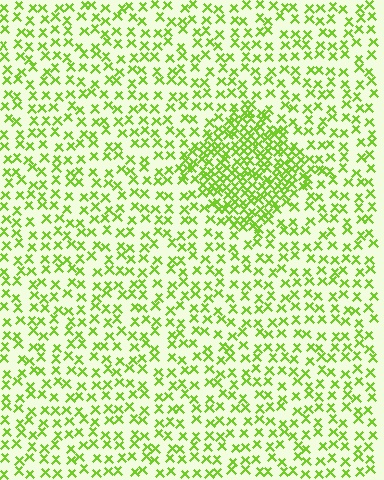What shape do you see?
I see a diamond.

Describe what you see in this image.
The image contains small lime elements arranged at two different densities. A diamond-shaped region is visible where the elements are more densely packed than the surrounding area.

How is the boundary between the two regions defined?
The boundary is defined by a change in element density (approximately 2.3x ratio). All elements are the same color, size, and shape.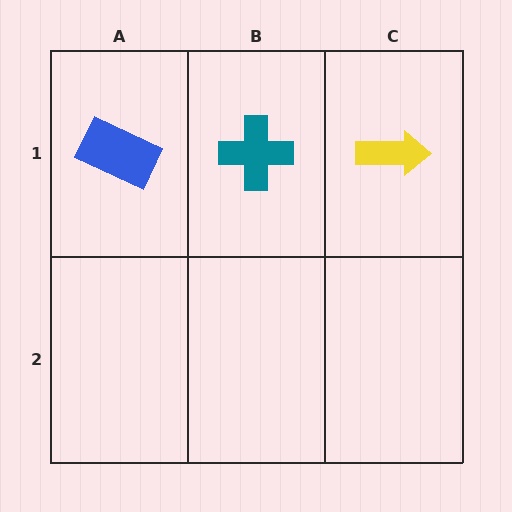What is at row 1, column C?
A yellow arrow.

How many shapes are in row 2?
0 shapes.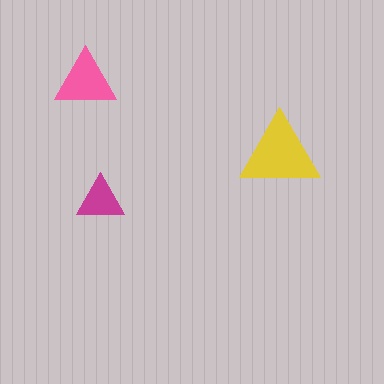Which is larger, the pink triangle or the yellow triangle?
The yellow one.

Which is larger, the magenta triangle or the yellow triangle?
The yellow one.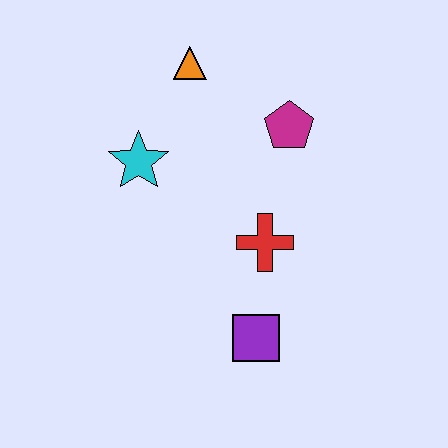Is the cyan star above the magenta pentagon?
No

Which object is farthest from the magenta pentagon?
The purple square is farthest from the magenta pentagon.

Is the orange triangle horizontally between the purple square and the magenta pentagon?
No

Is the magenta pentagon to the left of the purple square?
No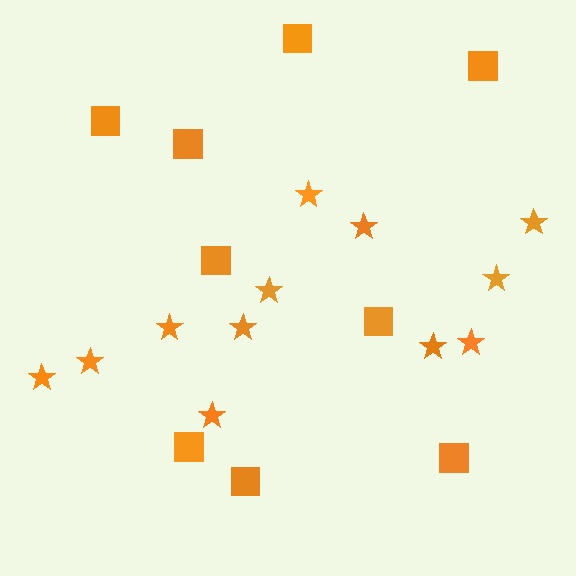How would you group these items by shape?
There are 2 groups: one group of squares (9) and one group of stars (12).